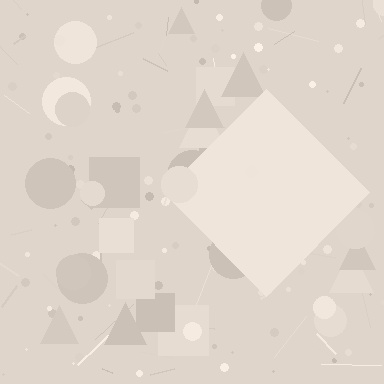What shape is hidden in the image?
A diamond is hidden in the image.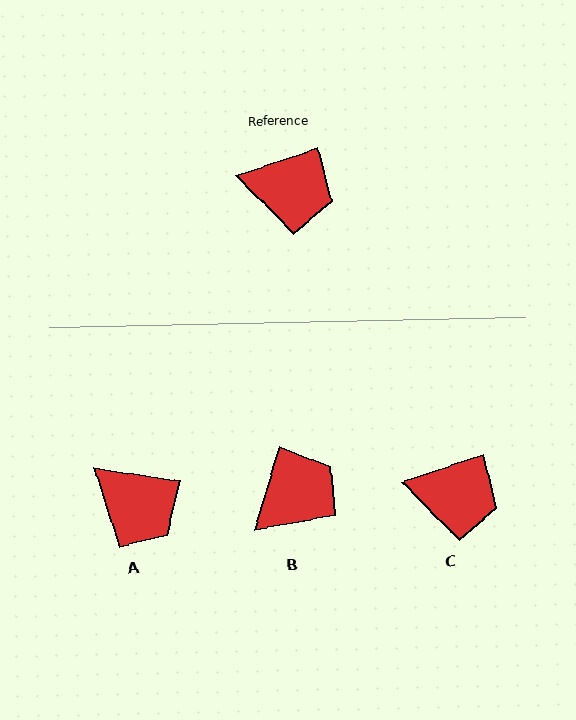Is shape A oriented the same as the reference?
No, it is off by about 27 degrees.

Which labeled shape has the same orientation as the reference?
C.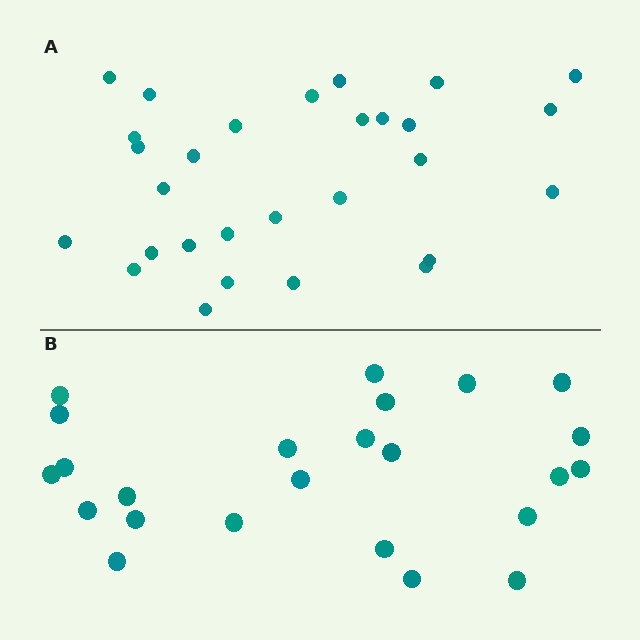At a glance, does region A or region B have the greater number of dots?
Region A (the top region) has more dots.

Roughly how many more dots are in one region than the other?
Region A has about 5 more dots than region B.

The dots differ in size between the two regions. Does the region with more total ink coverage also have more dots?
No. Region B has more total ink coverage because its dots are larger, but region A actually contains more individual dots. Total area can be misleading — the number of items is what matters here.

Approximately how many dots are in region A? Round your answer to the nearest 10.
About 30 dots. (The exact count is 29, which rounds to 30.)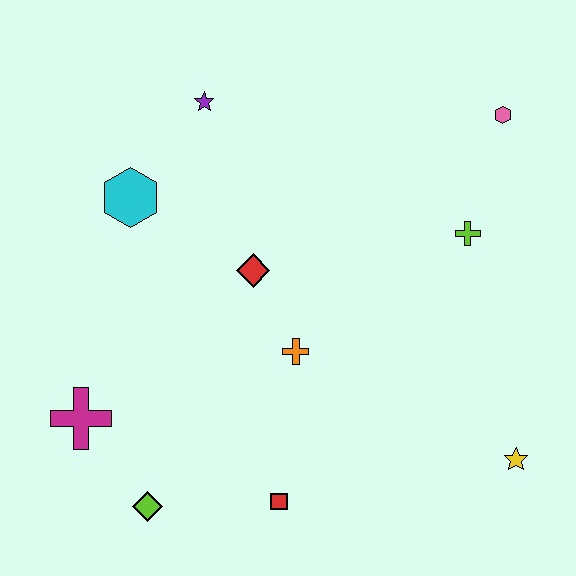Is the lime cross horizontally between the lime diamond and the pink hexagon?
Yes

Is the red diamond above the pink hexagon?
No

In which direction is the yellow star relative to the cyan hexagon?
The yellow star is to the right of the cyan hexagon.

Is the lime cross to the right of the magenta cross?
Yes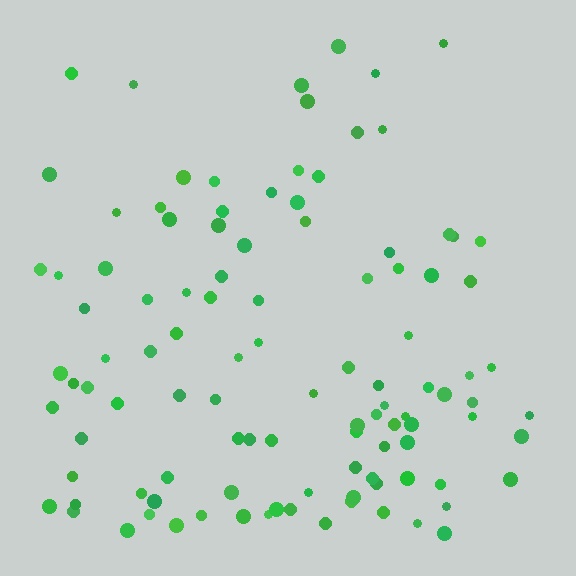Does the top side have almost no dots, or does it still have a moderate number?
Still a moderate number, just noticeably fewer than the bottom.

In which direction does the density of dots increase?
From top to bottom, with the bottom side densest.